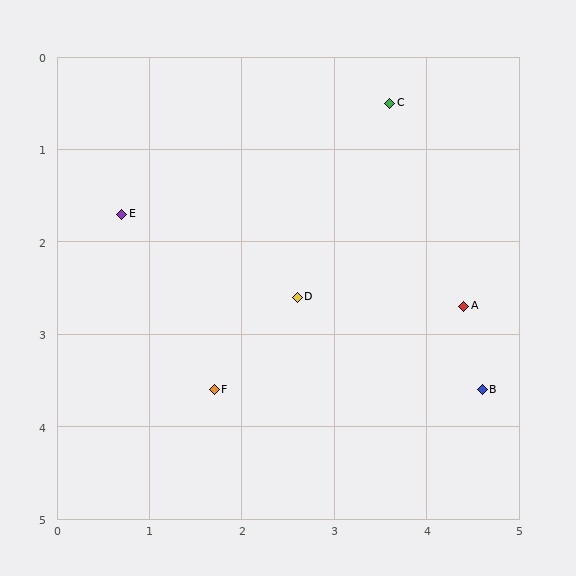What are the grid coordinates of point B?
Point B is at approximately (4.6, 3.6).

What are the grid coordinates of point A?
Point A is at approximately (4.4, 2.7).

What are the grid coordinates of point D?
Point D is at approximately (2.6, 2.6).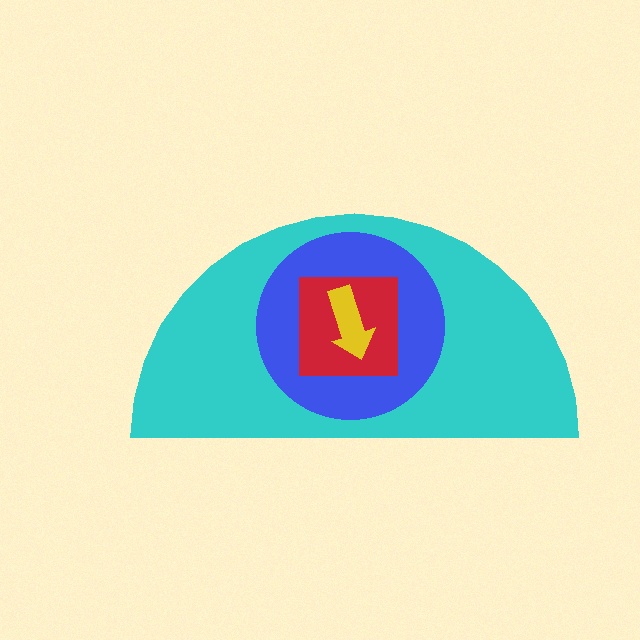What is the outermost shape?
The cyan semicircle.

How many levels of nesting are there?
4.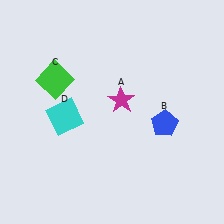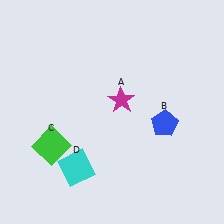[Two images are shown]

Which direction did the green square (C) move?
The green square (C) moved down.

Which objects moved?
The objects that moved are: the green square (C), the cyan square (D).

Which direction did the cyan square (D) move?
The cyan square (D) moved down.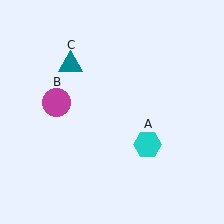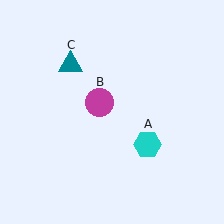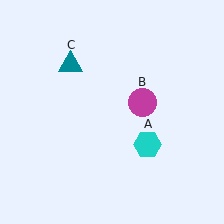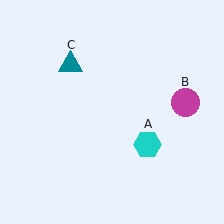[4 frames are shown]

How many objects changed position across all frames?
1 object changed position: magenta circle (object B).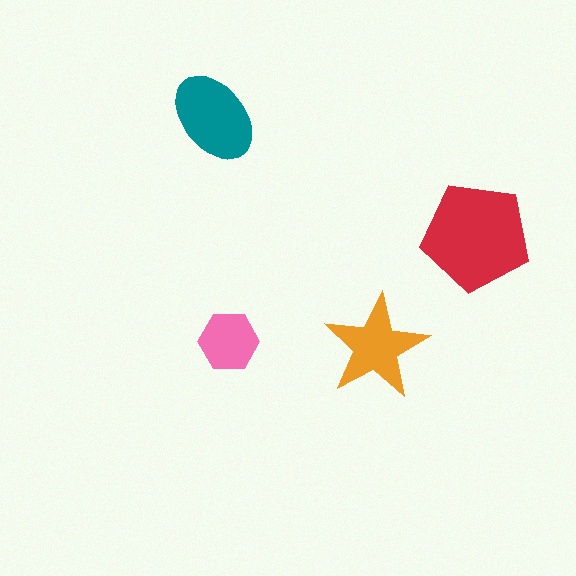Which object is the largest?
The red pentagon.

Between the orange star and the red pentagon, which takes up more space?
The red pentagon.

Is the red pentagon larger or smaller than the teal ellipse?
Larger.